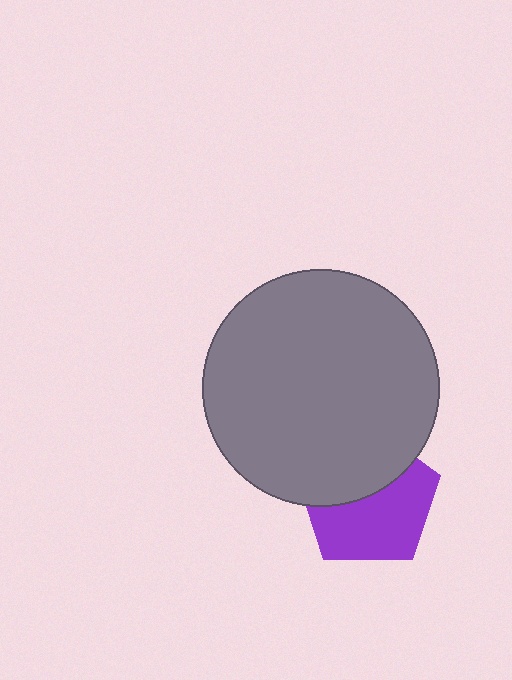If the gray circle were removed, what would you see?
You would see the complete purple pentagon.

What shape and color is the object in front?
The object in front is a gray circle.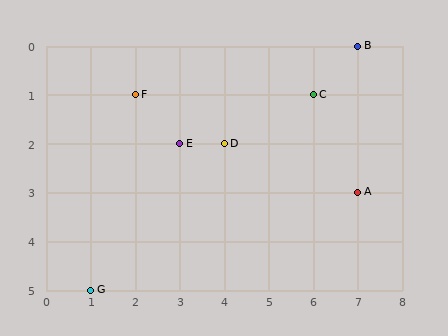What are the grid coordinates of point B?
Point B is at grid coordinates (7, 0).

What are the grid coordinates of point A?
Point A is at grid coordinates (7, 3).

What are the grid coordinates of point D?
Point D is at grid coordinates (4, 2).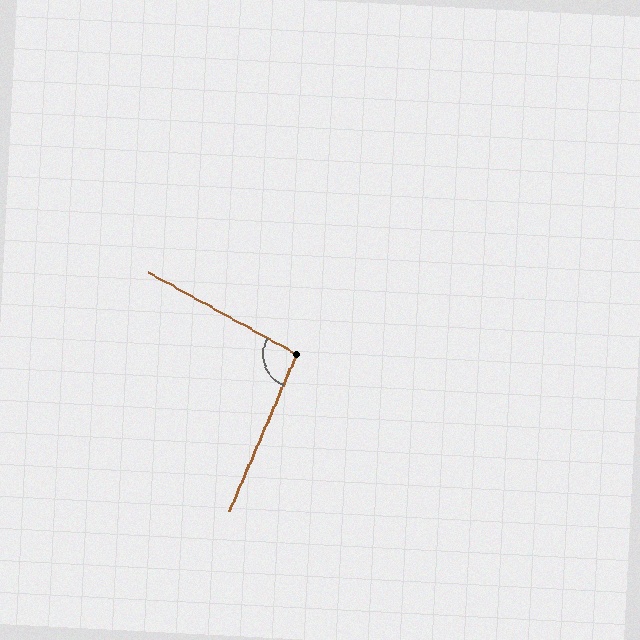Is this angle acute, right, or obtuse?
It is obtuse.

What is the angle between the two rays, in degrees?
Approximately 96 degrees.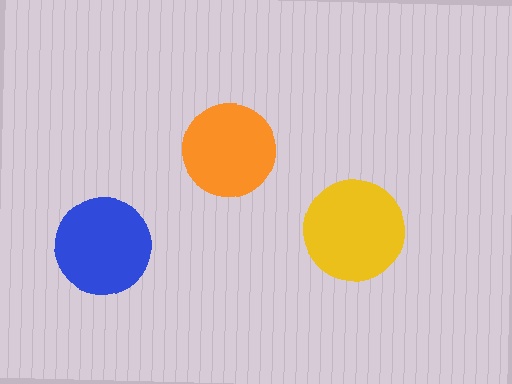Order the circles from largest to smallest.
the yellow one, the blue one, the orange one.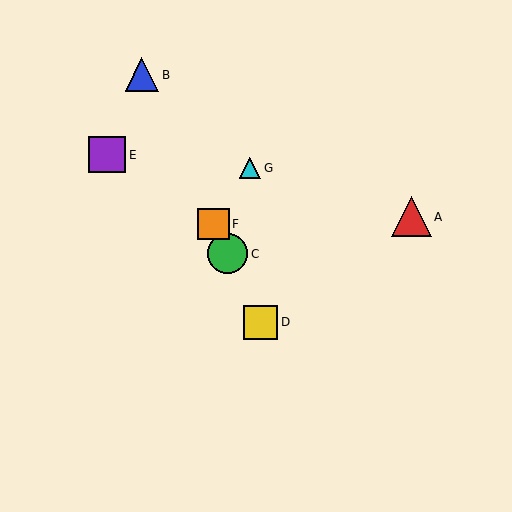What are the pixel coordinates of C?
Object C is at (228, 254).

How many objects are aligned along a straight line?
4 objects (B, C, D, F) are aligned along a straight line.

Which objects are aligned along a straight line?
Objects B, C, D, F are aligned along a straight line.